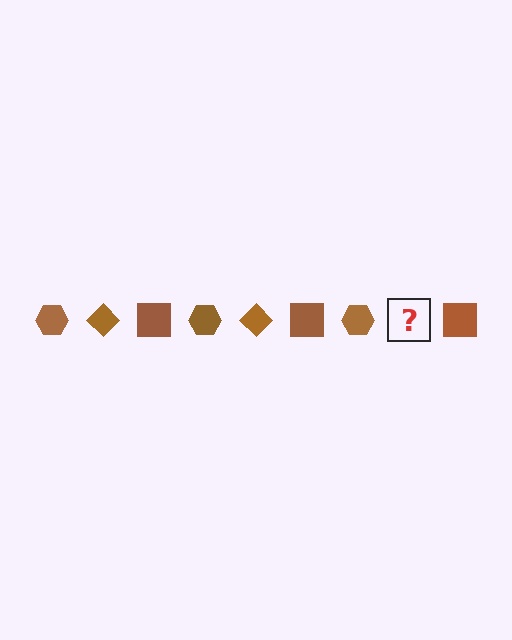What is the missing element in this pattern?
The missing element is a brown diamond.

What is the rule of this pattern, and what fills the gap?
The rule is that the pattern cycles through hexagon, diamond, square shapes in brown. The gap should be filled with a brown diamond.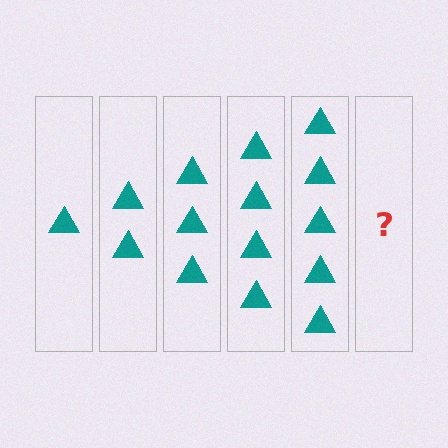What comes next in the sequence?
The next element should be 6 triangles.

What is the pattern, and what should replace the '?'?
The pattern is that each step adds one more triangle. The '?' should be 6 triangles.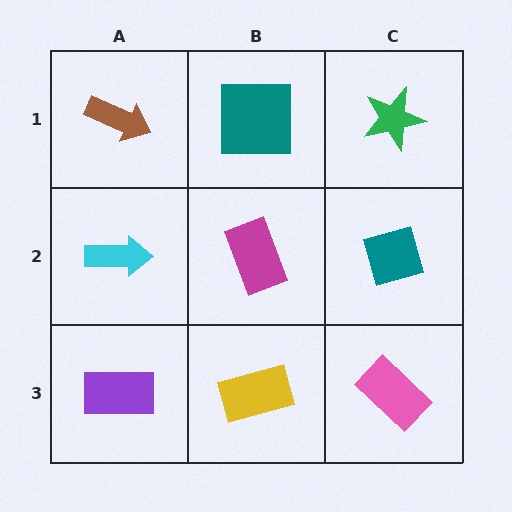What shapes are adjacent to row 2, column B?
A teal square (row 1, column B), a yellow rectangle (row 3, column B), a cyan arrow (row 2, column A), a teal diamond (row 2, column C).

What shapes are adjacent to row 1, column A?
A cyan arrow (row 2, column A), a teal square (row 1, column B).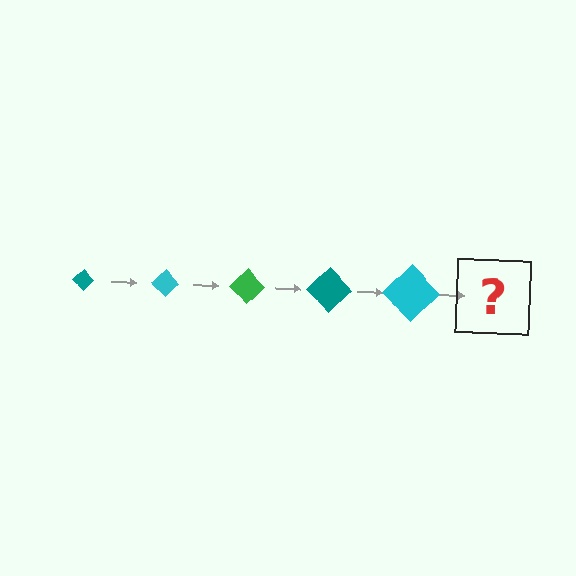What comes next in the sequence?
The next element should be a green diamond, larger than the previous one.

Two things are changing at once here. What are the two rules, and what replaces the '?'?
The two rules are that the diamond grows larger each step and the color cycles through teal, cyan, and green. The '?' should be a green diamond, larger than the previous one.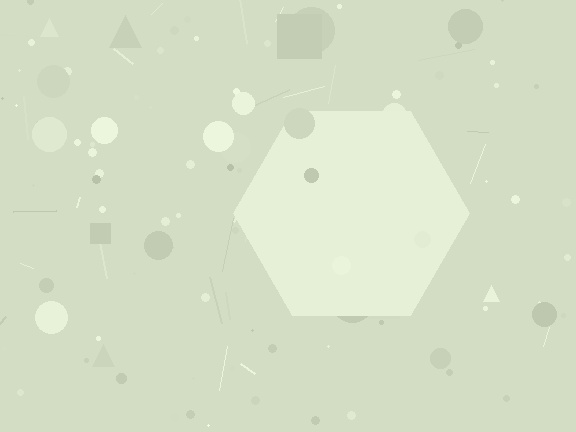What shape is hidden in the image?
A hexagon is hidden in the image.